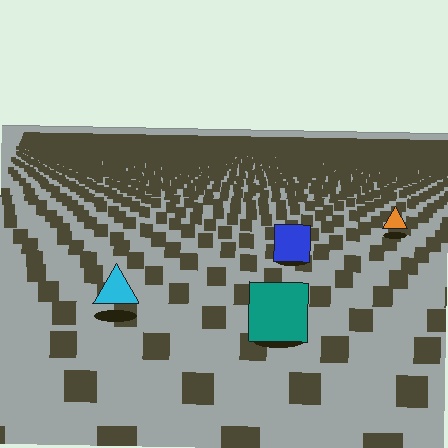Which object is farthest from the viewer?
The orange triangle is farthest from the viewer. It appears smaller and the ground texture around it is denser.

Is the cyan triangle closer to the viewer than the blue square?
Yes. The cyan triangle is closer — you can tell from the texture gradient: the ground texture is coarser near it.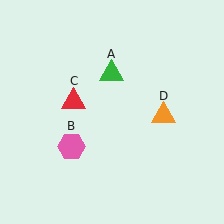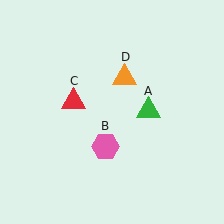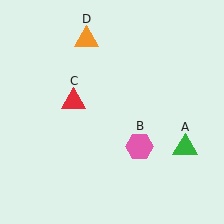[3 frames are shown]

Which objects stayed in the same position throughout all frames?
Red triangle (object C) remained stationary.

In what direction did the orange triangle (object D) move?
The orange triangle (object D) moved up and to the left.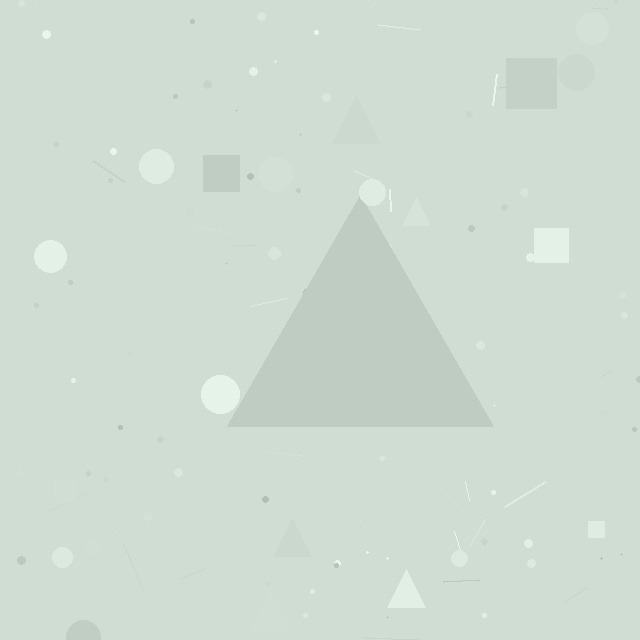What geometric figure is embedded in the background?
A triangle is embedded in the background.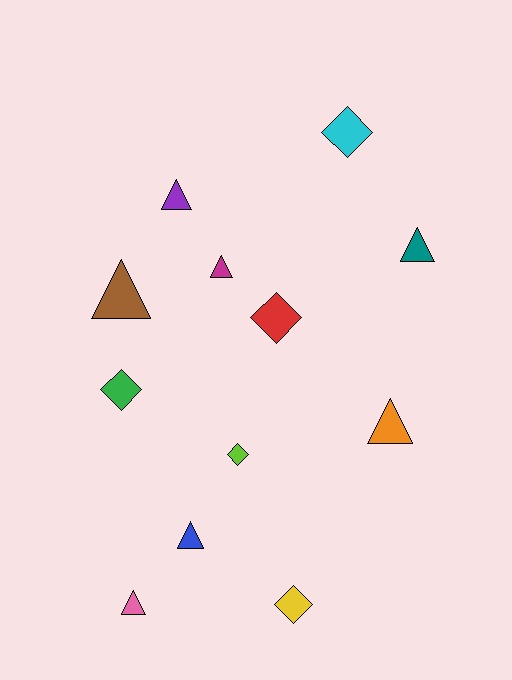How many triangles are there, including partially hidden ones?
There are 7 triangles.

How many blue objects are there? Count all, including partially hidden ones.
There is 1 blue object.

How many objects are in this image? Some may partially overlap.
There are 12 objects.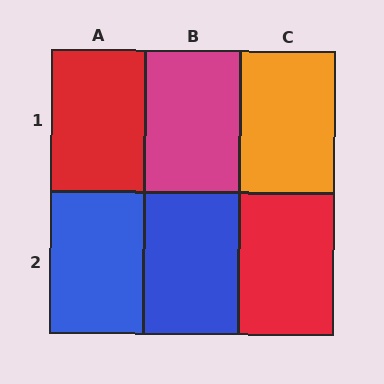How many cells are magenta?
1 cell is magenta.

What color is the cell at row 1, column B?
Magenta.